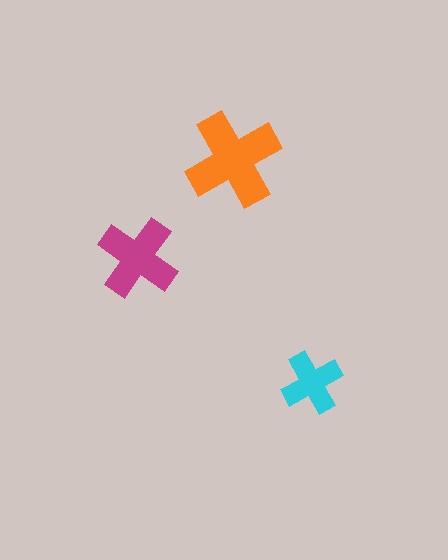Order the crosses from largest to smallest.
the orange one, the magenta one, the cyan one.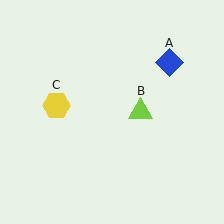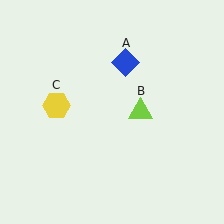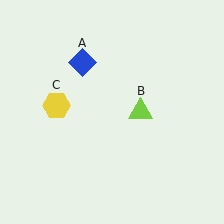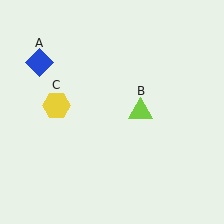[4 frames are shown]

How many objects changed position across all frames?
1 object changed position: blue diamond (object A).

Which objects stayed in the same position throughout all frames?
Lime triangle (object B) and yellow hexagon (object C) remained stationary.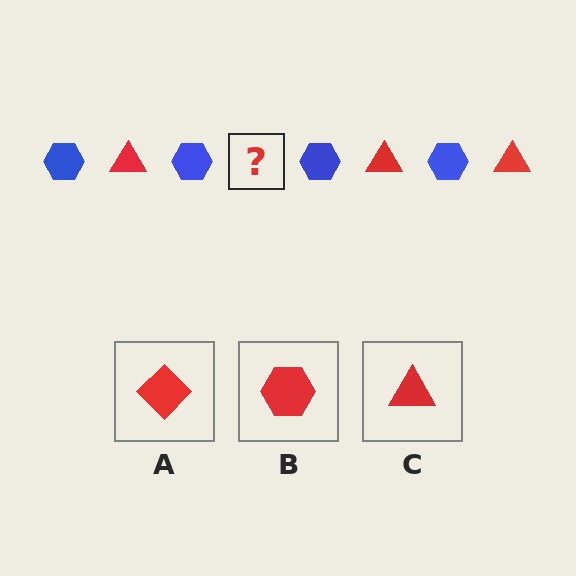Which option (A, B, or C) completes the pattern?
C.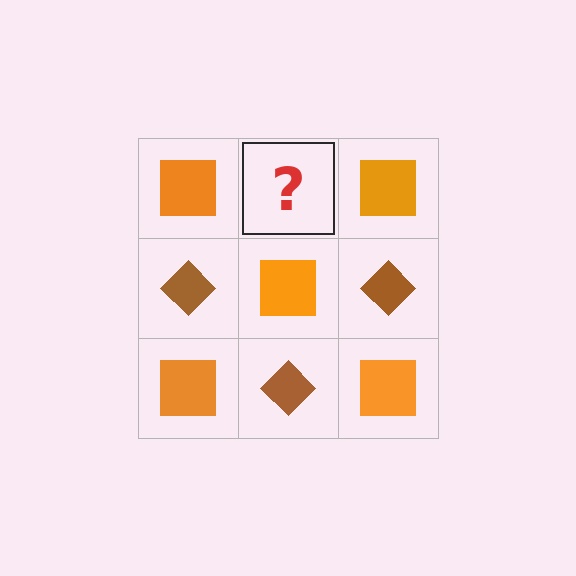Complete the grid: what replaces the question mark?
The question mark should be replaced with a brown diamond.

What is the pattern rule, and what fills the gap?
The rule is that it alternates orange square and brown diamond in a checkerboard pattern. The gap should be filled with a brown diamond.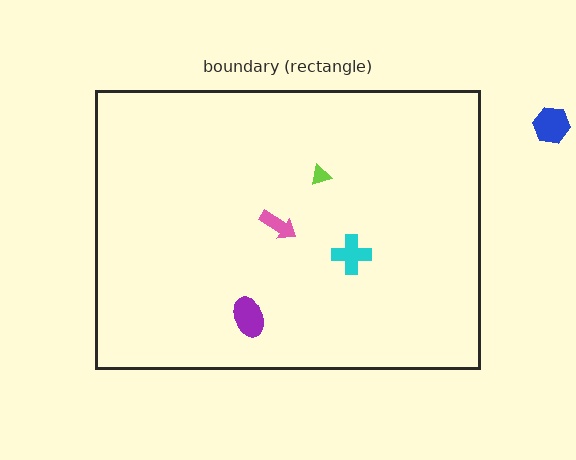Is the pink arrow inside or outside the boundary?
Inside.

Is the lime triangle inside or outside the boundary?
Inside.